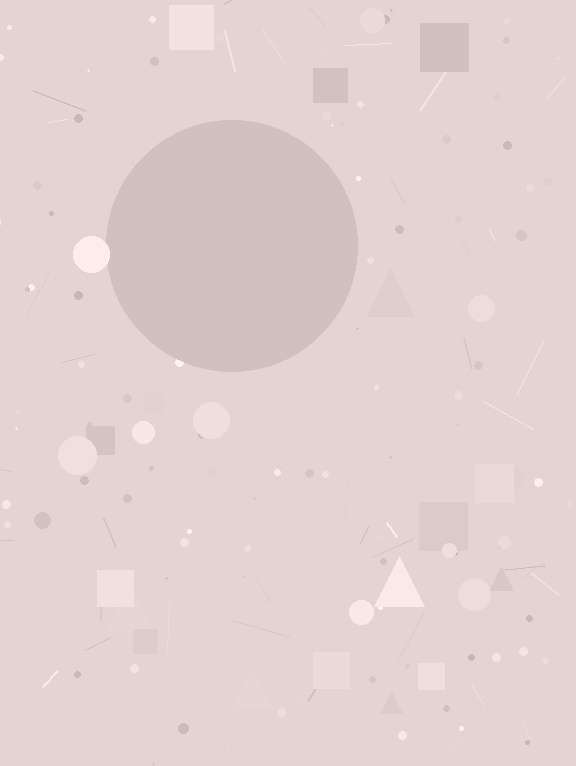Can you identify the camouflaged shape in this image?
The camouflaged shape is a circle.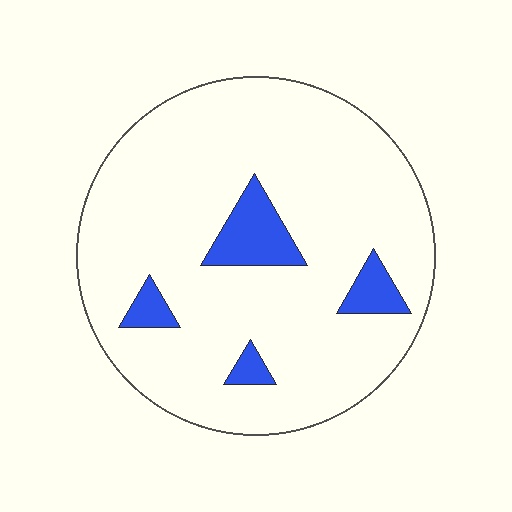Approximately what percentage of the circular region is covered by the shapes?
Approximately 10%.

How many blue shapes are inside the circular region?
4.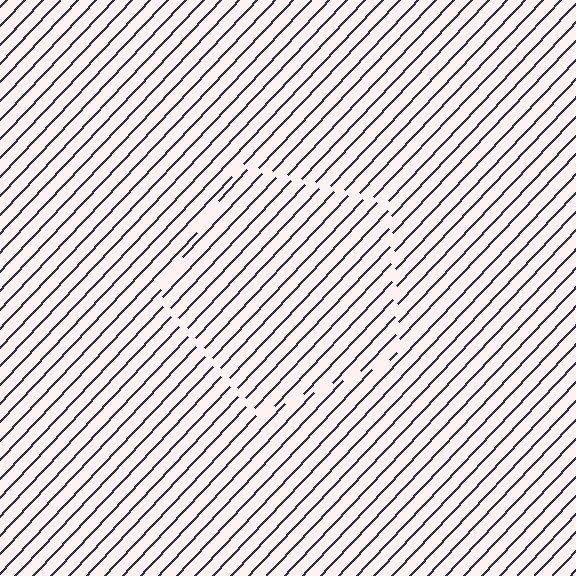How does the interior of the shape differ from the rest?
The interior of the shape contains the same grating, shifted by half a period — the contour is defined by the phase discontinuity where line-ends from the inner and outer gratings abut.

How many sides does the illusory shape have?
5 sides — the line-ends trace a pentagon.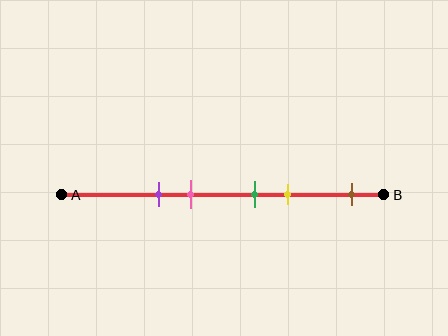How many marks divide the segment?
There are 5 marks dividing the segment.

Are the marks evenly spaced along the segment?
No, the marks are not evenly spaced.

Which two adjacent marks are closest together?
The green and yellow marks are the closest adjacent pair.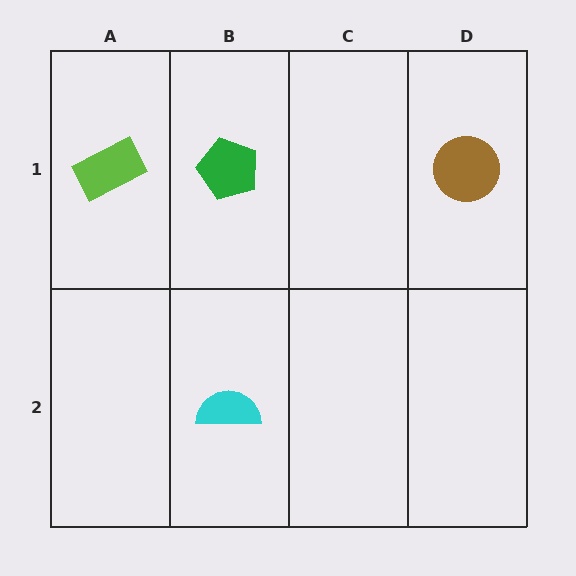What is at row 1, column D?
A brown circle.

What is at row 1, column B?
A green pentagon.